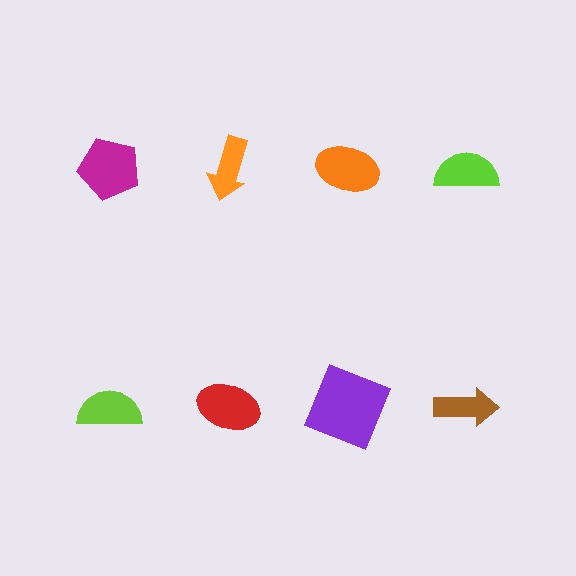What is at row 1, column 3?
An orange ellipse.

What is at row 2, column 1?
A lime semicircle.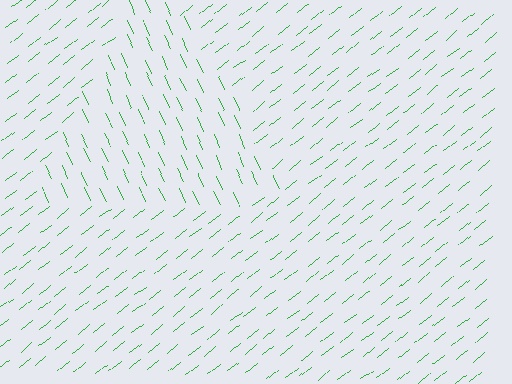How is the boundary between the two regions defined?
The boundary is defined purely by a change in line orientation (approximately 76 degrees difference). All lines are the same color and thickness.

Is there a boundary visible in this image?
Yes, there is a texture boundary formed by a change in line orientation.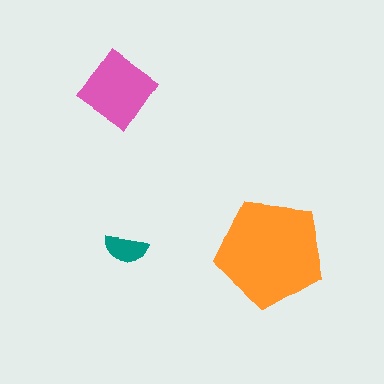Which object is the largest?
The orange pentagon.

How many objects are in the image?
There are 3 objects in the image.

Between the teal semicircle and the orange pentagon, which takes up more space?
The orange pentagon.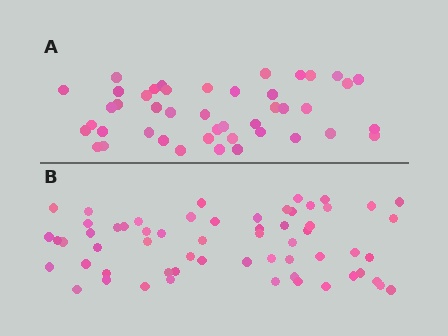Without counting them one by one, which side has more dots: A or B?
Region B (the bottom region) has more dots.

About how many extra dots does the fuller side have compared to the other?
Region B has approximately 15 more dots than region A.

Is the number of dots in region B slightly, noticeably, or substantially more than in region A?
Region B has noticeably more, but not dramatically so. The ratio is roughly 1.4 to 1.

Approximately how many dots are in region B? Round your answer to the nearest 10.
About 60 dots.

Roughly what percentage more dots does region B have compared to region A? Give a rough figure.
About 35% more.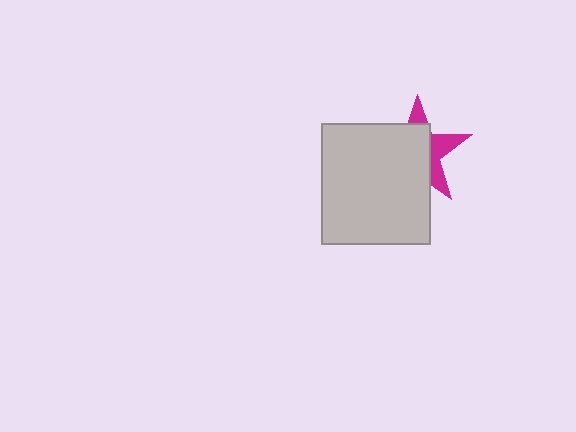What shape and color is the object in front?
The object in front is a light gray rectangle.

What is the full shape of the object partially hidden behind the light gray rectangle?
The partially hidden object is a magenta star.